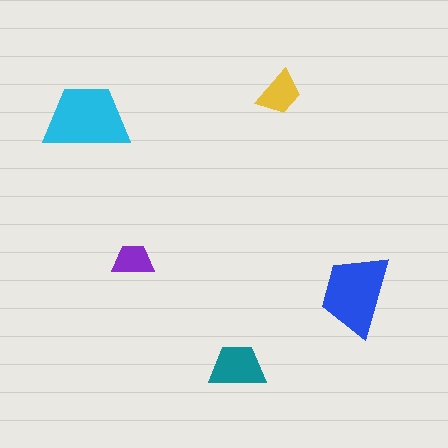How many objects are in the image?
There are 5 objects in the image.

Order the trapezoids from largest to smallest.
the cyan one, the blue one, the teal one, the yellow one, the purple one.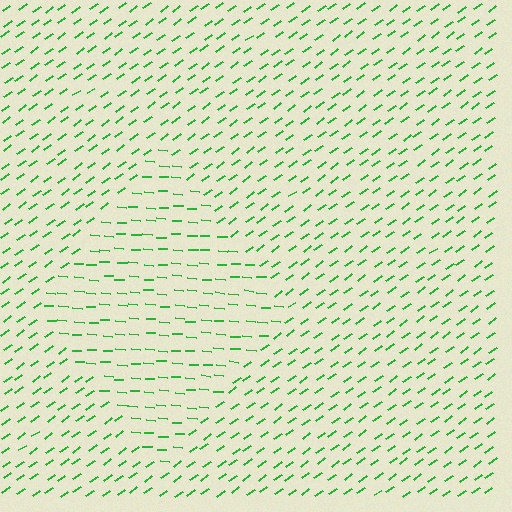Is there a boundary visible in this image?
Yes, there is a texture boundary formed by a change in line orientation.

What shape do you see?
I see a diamond.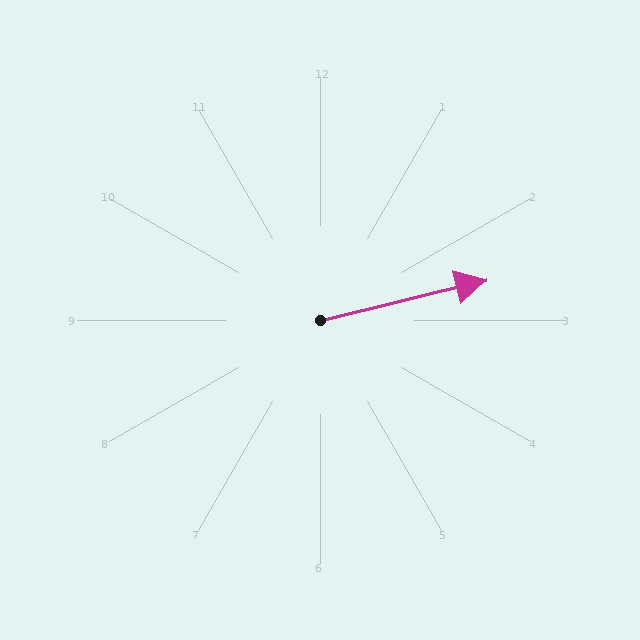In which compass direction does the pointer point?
East.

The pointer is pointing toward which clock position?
Roughly 3 o'clock.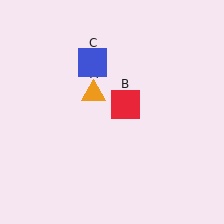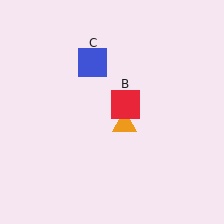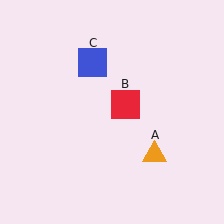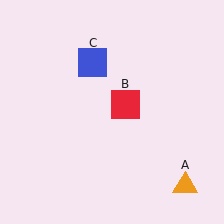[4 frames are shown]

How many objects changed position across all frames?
1 object changed position: orange triangle (object A).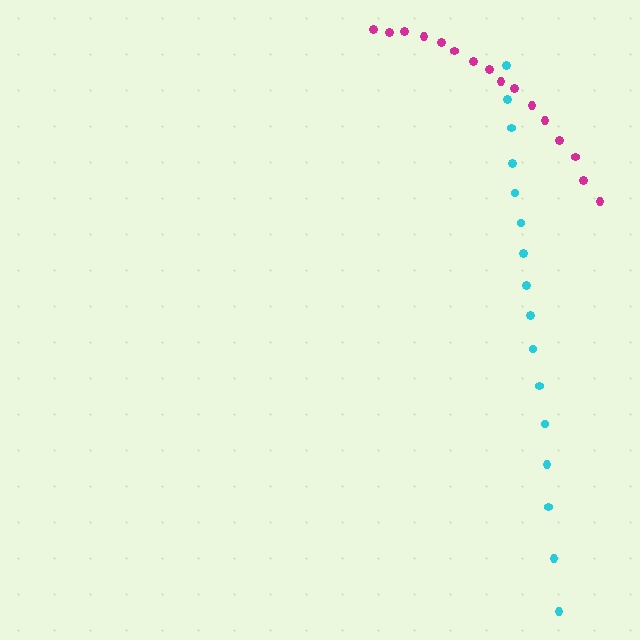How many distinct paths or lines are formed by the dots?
There are 2 distinct paths.